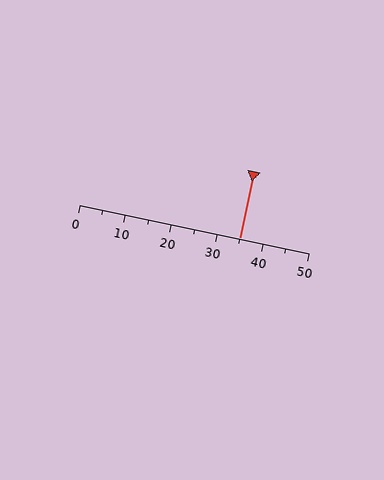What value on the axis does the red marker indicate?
The marker indicates approximately 35.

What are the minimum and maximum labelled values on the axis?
The axis runs from 0 to 50.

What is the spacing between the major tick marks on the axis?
The major ticks are spaced 10 apart.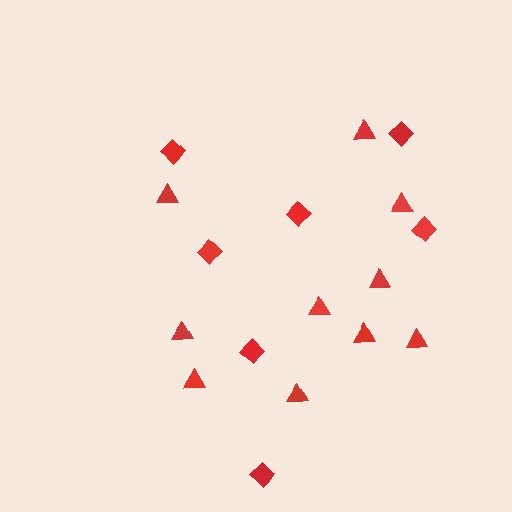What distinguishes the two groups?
There are 2 groups: one group of triangles (10) and one group of diamonds (7).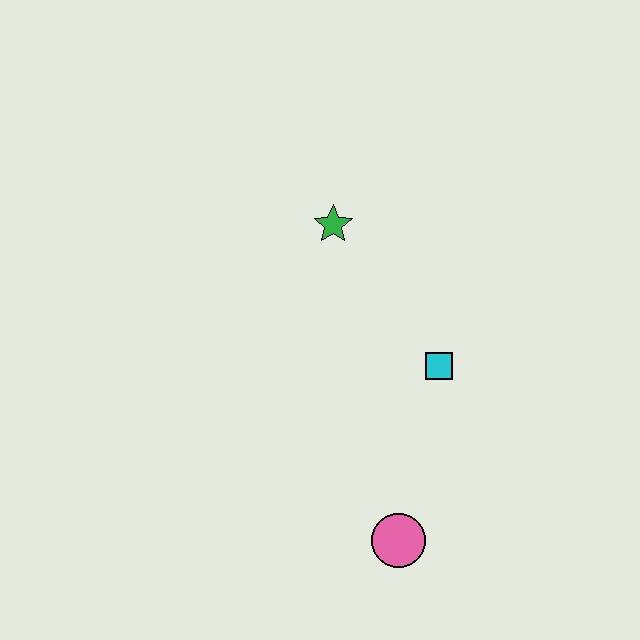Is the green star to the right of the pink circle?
No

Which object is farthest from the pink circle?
The green star is farthest from the pink circle.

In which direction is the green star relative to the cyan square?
The green star is above the cyan square.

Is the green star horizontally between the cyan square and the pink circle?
No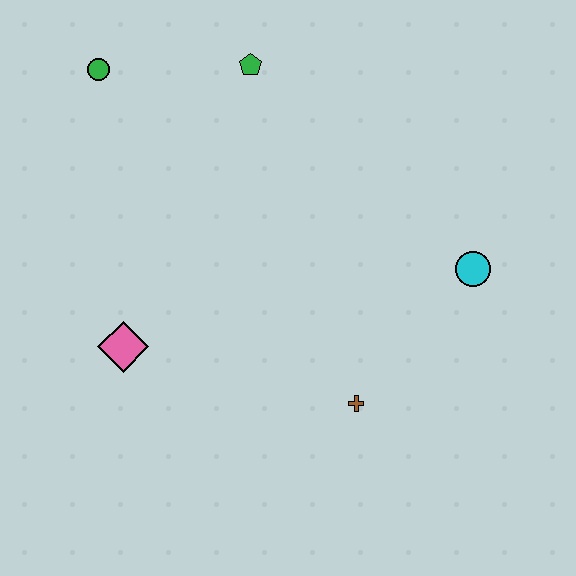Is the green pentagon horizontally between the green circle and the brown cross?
Yes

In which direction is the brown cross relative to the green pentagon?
The brown cross is below the green pentagon.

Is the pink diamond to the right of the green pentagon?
No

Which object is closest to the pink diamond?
The brown cross is closest to the pink diamond.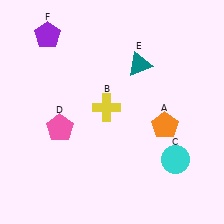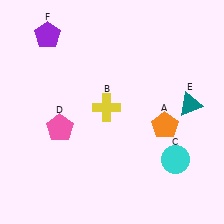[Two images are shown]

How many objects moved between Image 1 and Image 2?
1 object moved between the two images.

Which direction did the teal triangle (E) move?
The teal triangle (E) moved right.